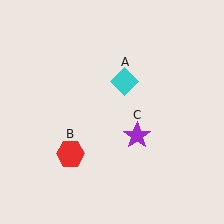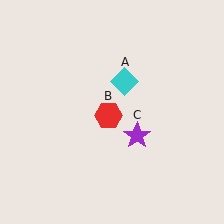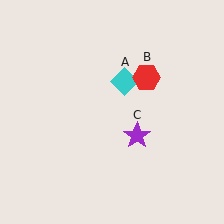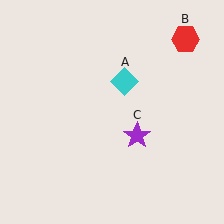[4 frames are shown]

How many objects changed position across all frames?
1 object changed position: red hexagon (object B).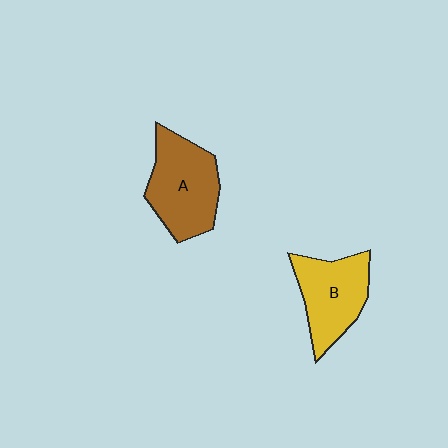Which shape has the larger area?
Shape A (brown).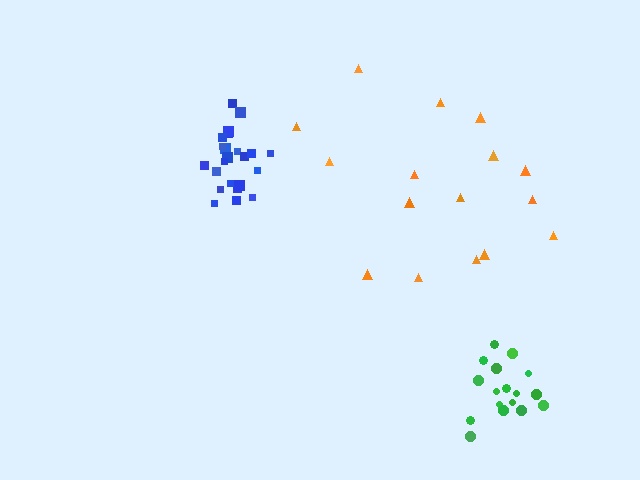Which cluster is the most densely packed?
Blue.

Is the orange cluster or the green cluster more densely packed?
Green.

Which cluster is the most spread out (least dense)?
Orange.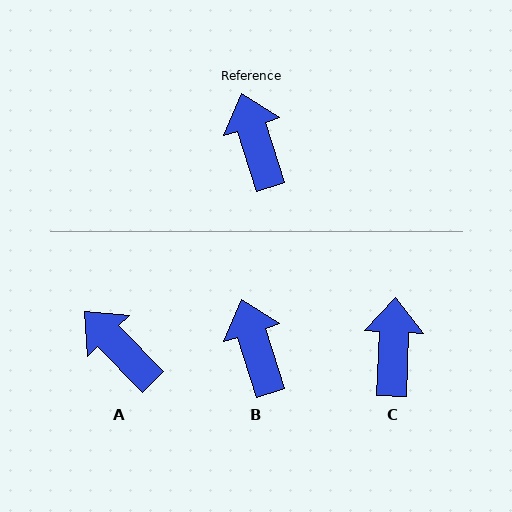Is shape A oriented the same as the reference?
No, it is off by about 26 degrees.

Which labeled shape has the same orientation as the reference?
B.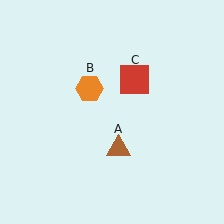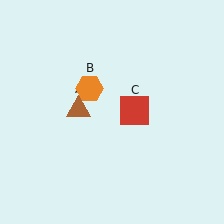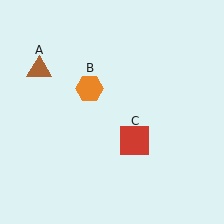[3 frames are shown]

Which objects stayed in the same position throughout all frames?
Orange hexagon (object B) remained stationary.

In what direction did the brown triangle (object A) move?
The brown triangle (object A) moved up and to the left.